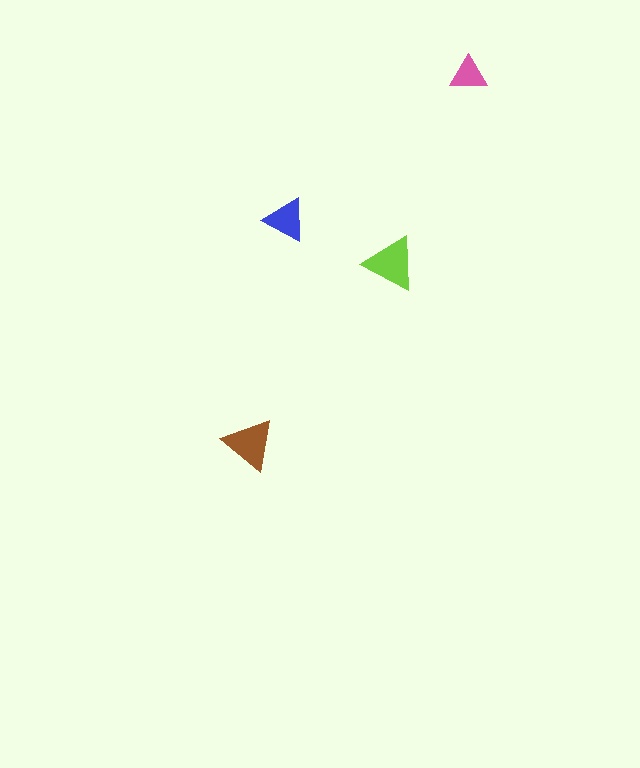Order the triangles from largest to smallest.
the lime one, the brown one, the blue one, the pink one.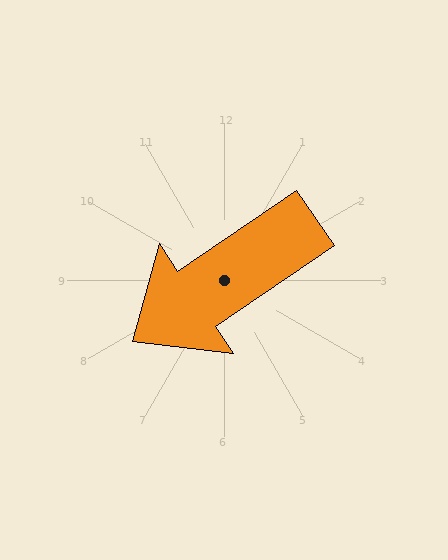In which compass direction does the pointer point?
Southwest.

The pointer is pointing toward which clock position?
Roughly 8 o'clock.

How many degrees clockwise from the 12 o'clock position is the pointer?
Approximately 236 degrees.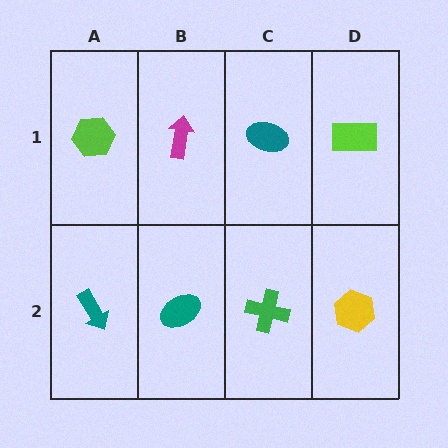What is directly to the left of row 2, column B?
A teal arrow.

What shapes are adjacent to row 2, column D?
A lime rectangle (row 1, column D), a green cross (row 2, column C).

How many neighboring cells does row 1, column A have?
2.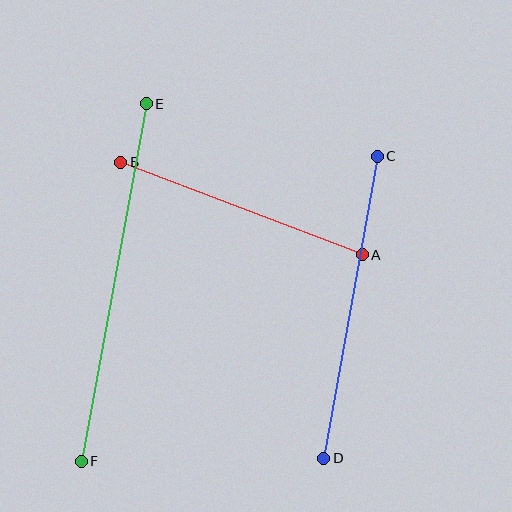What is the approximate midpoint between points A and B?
The midpoint is at approximately (242, 208) pixels.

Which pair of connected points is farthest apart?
Points E and F are farthest apart.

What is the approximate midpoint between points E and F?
The midpoint is at approximately (114, 282) pixels.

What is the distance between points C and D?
The distance is approximately 307 pixels.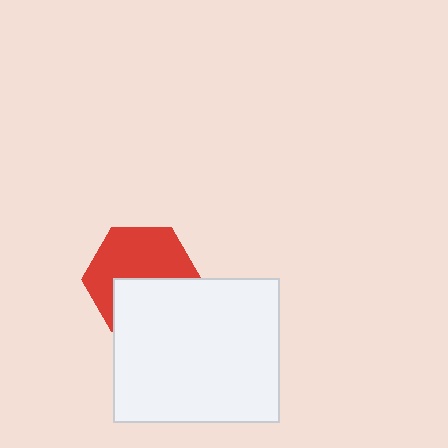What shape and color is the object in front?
The object in front is a white rectangle.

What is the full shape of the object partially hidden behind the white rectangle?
The partially hidden object is a red hexagon.